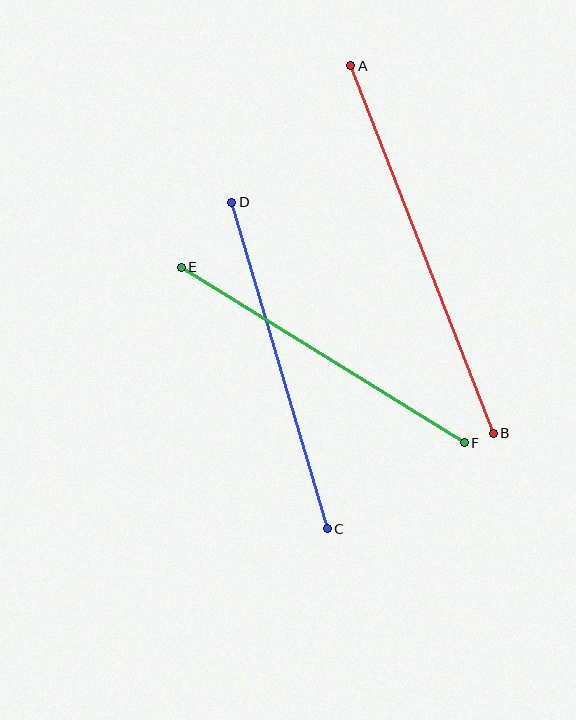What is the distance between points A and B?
The distance is approximately 394 pixels.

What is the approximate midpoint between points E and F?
The midpoint is at approximately (323, 355) pixels.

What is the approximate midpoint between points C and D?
The midpoint is at approximately (279, 365) pixels.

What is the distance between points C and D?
The distance is approximately 340 pixels.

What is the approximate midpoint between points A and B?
The midpoint is at approximately (422, 249) pixels.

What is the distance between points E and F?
The distance is approximately 333 pixels.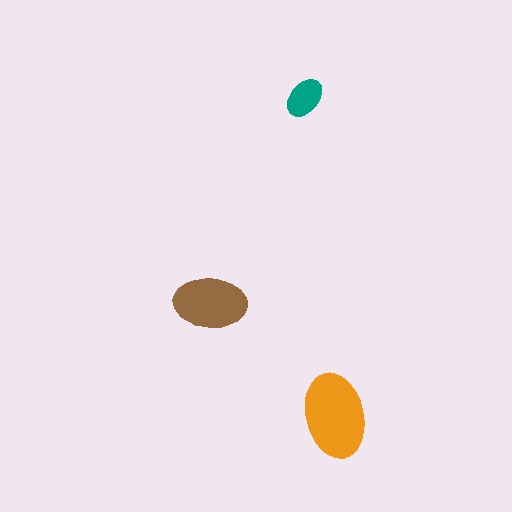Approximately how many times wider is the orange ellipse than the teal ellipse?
About 2 times wider.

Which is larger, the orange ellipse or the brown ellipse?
The orange one.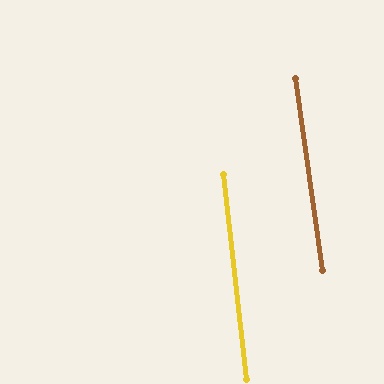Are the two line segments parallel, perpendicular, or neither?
Parallel — their directions differ by only 1.7°.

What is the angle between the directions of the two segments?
Approximately 2 degrees.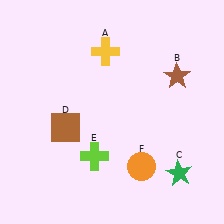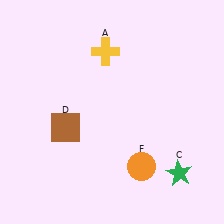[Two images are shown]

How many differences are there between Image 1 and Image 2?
There are 2 differences between the two images.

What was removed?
The lime cross (E), the brown star (B) were removed in Image 2.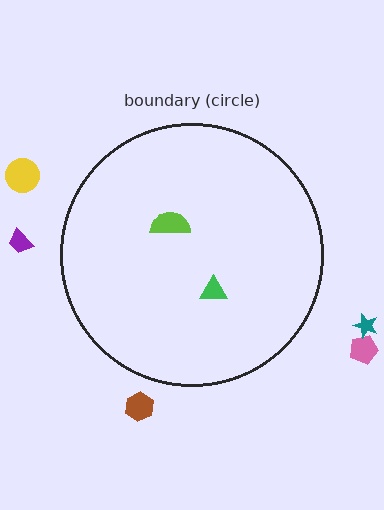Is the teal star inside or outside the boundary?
Outside.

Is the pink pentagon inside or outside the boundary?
Outside.